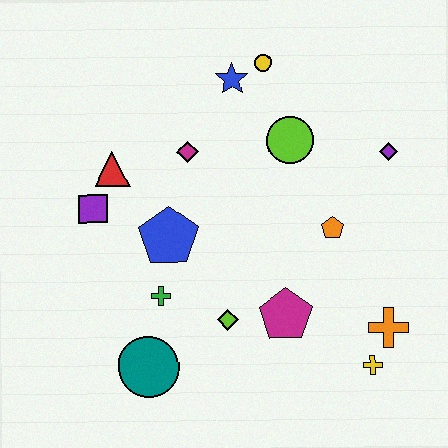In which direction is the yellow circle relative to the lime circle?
The yellow circle is above the lime circle.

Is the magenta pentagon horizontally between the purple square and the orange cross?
Yes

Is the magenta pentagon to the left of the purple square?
No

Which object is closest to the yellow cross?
The orange cross is closest to the yellow cross.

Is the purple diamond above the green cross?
Yes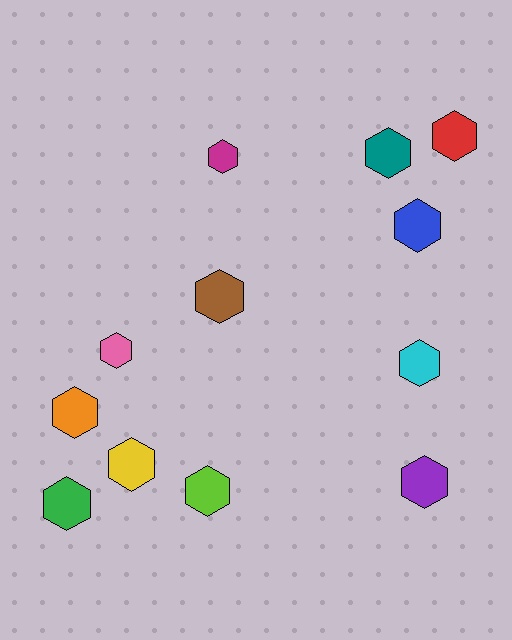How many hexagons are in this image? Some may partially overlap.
There are 12 hexagons.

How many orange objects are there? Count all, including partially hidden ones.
There is 1 orange object.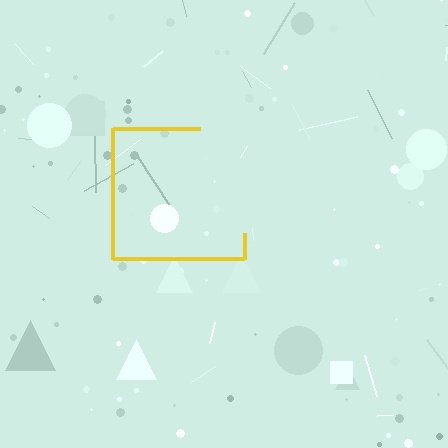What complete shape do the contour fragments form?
The contour fragments form a square.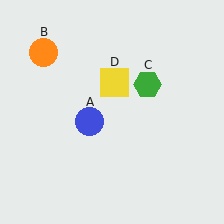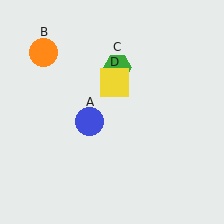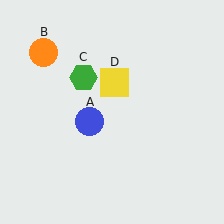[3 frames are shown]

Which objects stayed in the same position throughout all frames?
Blue circle (object A) and orange circle (object B) and yellow square (object D) remained stationary.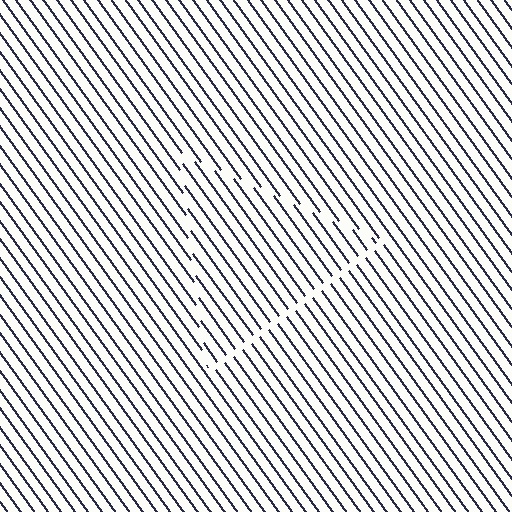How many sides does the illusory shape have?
3 sides — the line-ends trace a triangle.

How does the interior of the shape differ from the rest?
The interior of the shape contains the same grating, shifted by half a period — the contour is defined by the phase discontinuity where line-ends from the inner and outer gratings abut.